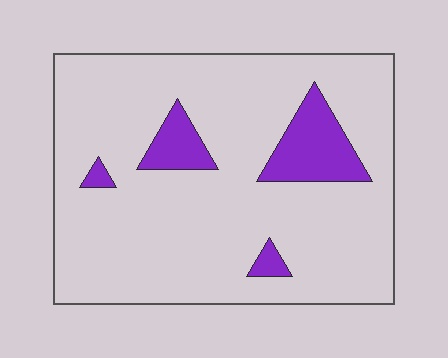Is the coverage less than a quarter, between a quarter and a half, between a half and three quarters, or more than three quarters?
Less than a quarter.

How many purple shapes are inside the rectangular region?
4.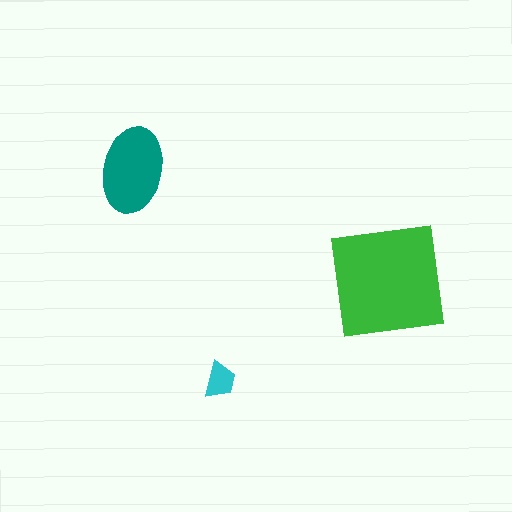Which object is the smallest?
The cyan trapezoid.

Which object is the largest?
The green square.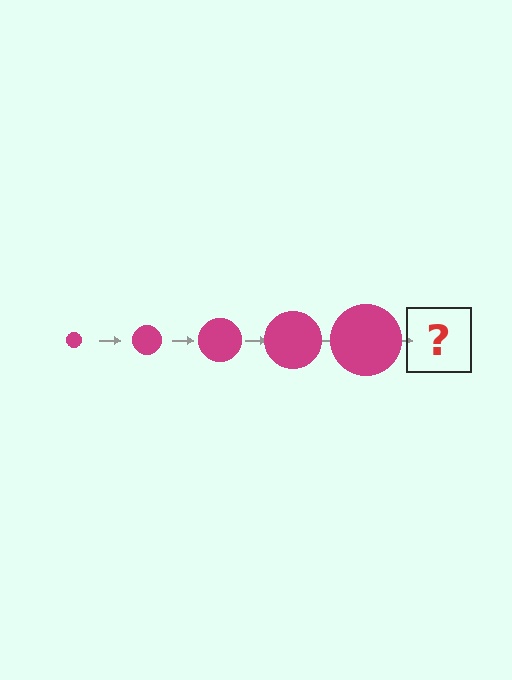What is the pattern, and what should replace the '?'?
The pattern is that the circle gets progressively larger each step. The '?' should be a magenta circle, larger than the previous one.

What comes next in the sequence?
The next element should be a magenta circle, larger than the previous one.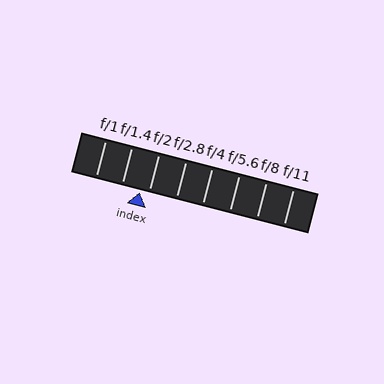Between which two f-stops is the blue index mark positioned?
The index mark is between f/1.4 and f/2.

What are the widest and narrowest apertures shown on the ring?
The widest aperture shown is f/1 and the narrowest is f/11.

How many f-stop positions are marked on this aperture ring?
There are 8 f-stop positions marked.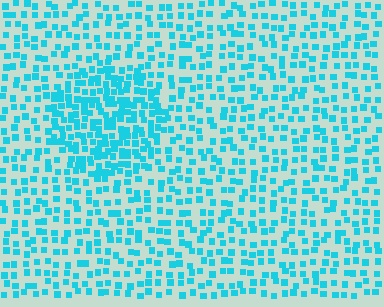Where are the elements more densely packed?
The elements are more densely packed inside the circle boundary.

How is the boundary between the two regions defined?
The boundary is defined by a change in element density (approximately 2.0x ratio). All elements are the same color, size, and shape.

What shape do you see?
I see a circle.